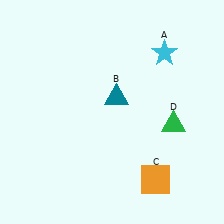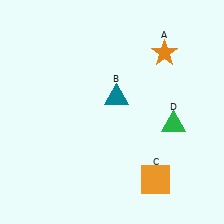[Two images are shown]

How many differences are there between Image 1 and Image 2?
There is 1 difference between the two images.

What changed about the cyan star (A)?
In Image 1, A is cyan. In Image 2, it changed to orange.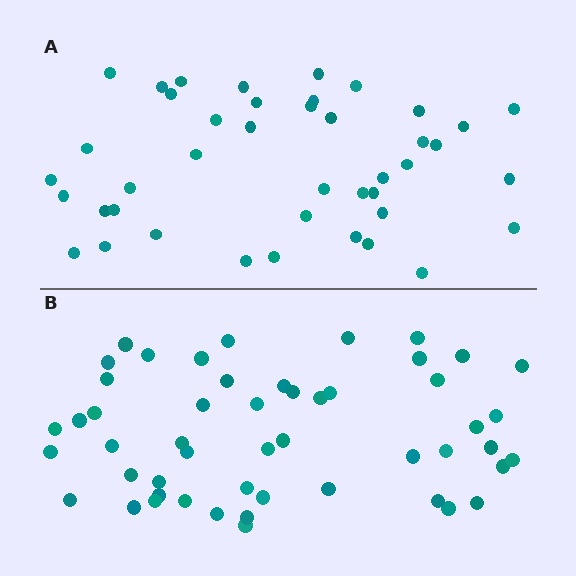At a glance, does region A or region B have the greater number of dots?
Region B (the bottom region) has more dots.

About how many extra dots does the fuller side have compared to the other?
Region B has roughly 8 or so more dots than region A.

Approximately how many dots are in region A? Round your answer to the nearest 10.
About 40 dots. (The exact count is 42, which rounds to 40.)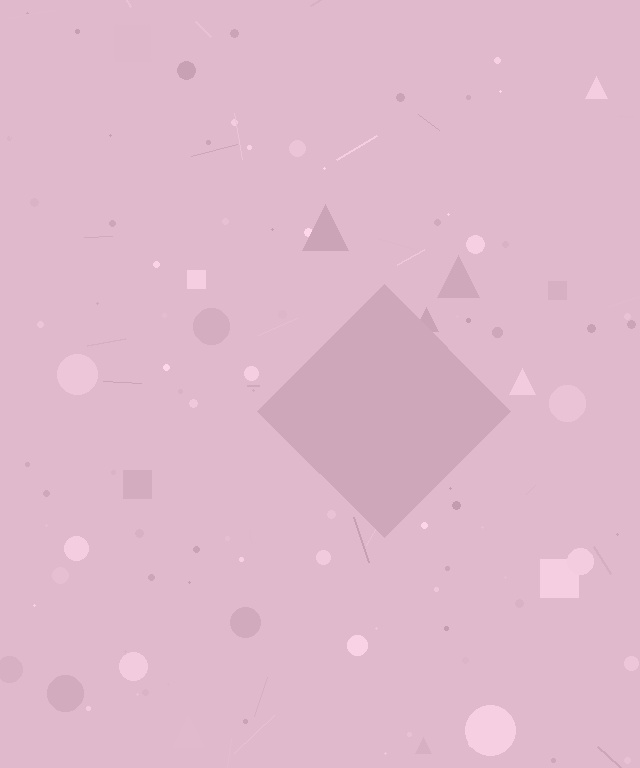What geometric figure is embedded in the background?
A diamond is embedded in the background.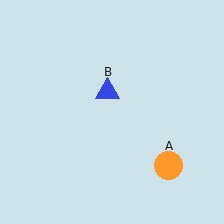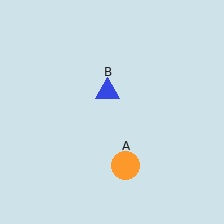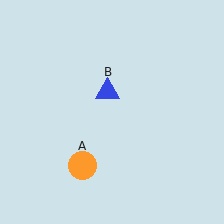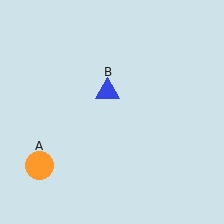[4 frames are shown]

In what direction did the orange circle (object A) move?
The orange circle (object A) moved left.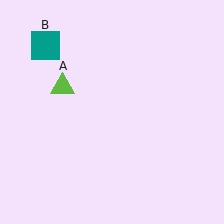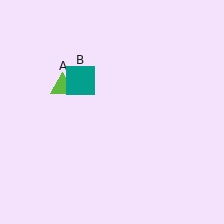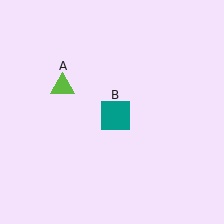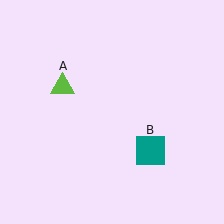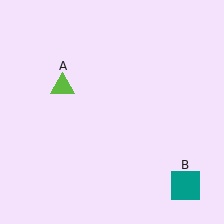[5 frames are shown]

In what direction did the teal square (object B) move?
The teal square (object B) moved down and to the right.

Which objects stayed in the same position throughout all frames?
Lime triangle (object A) remained stationary.